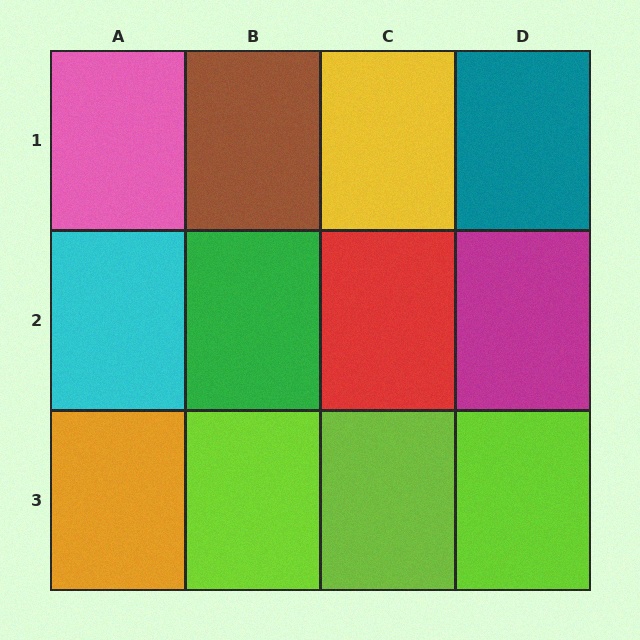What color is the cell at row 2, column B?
Green.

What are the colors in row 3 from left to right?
Orange, lime, lime, lime.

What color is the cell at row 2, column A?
Cyan.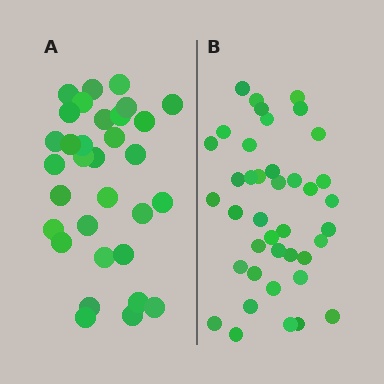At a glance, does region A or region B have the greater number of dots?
Region B (the right region) has more dots.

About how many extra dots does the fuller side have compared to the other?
Region B has roughly 8 or so more dots than region A.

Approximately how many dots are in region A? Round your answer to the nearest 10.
About 30 dots. (The exact count is 32, which rounds to 30.)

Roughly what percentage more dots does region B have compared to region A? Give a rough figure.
About 25% more.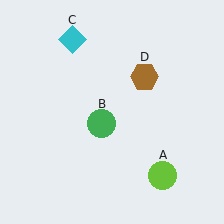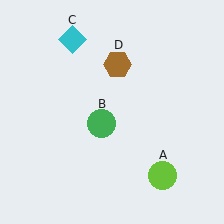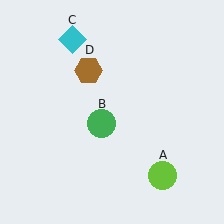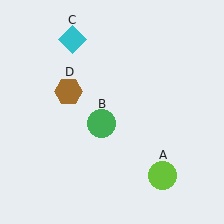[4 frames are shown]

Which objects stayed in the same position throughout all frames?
Lime circle (object A) and green circle (object B) and cyan diamond (object C) remained stationary.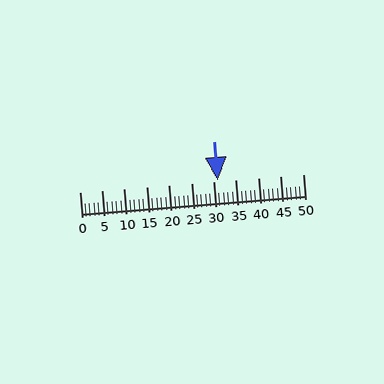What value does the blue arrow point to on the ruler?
The blue arrow points to approximately 31.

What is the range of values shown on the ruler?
The ruler shows values from 0 to 50.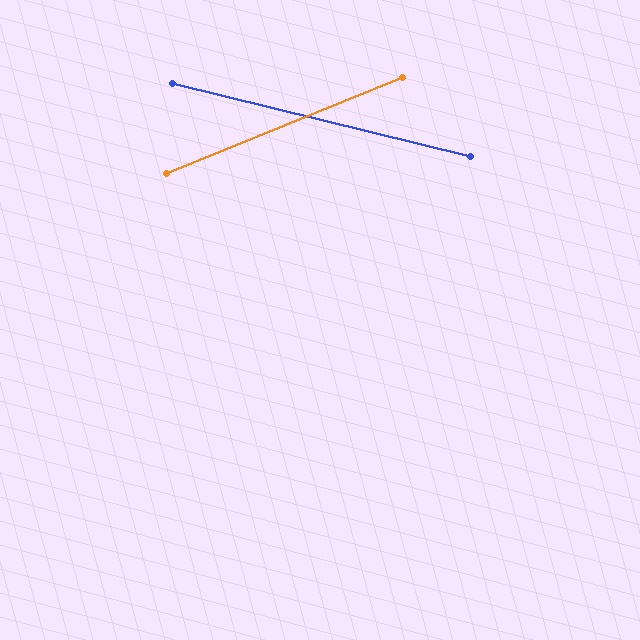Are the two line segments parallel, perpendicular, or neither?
Neither parallel nor perpendicular — they differ by about 36°.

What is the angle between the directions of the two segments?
Approximately 36 degrees.